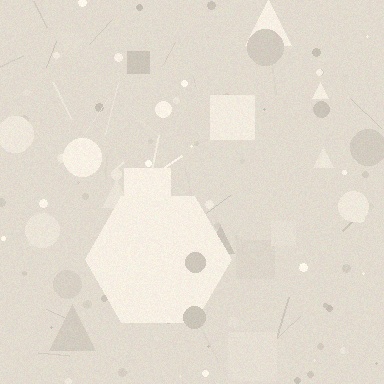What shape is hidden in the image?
A hexagon is hidden in the image.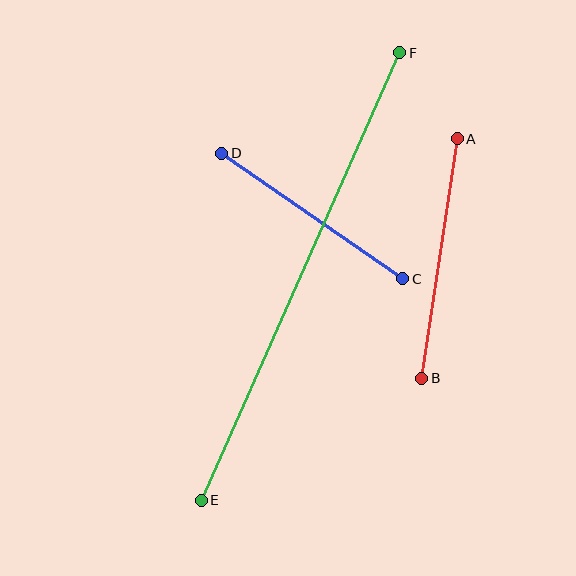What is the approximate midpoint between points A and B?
The midpoint is at approximately (439, 258) pixels.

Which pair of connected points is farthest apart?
Points E and F are farthest apart.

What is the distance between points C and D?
The distance is approximately 220 pixels.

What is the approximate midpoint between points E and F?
The midpoint is at approximately (300, 276) pixels.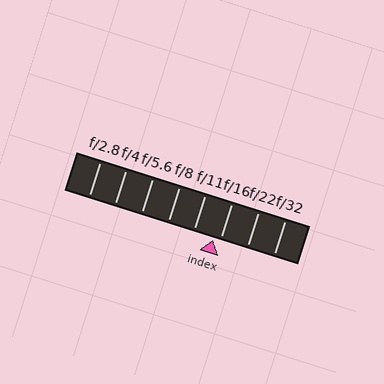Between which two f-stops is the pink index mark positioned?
The index mark is between f/11 and f/16.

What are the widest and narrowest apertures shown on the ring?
The widest aperture shown is f/2.8 and the narrowest is f/32.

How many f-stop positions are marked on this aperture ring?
There are 8 f-stop positions marked.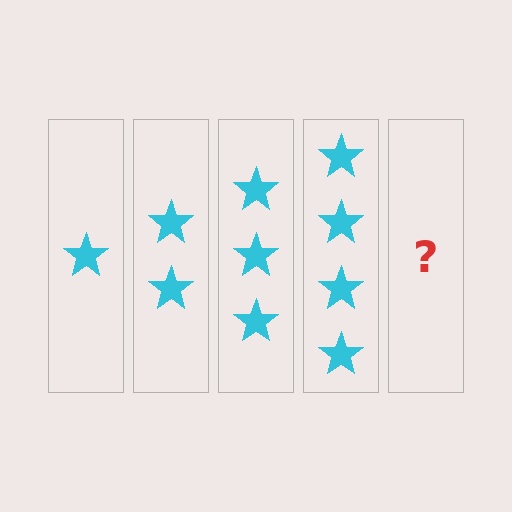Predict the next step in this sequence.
The next step is 5 stars.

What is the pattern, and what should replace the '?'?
The pattern is that each step adds one more star. The '?' should be 5 stars.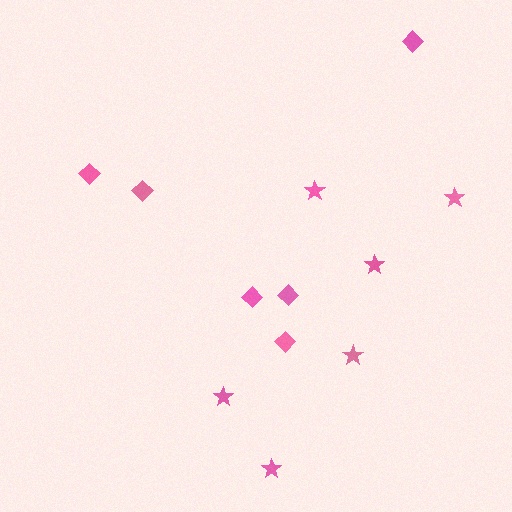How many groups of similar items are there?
There are 2 groups: one group of stars (6) and one group of diamonds (6).